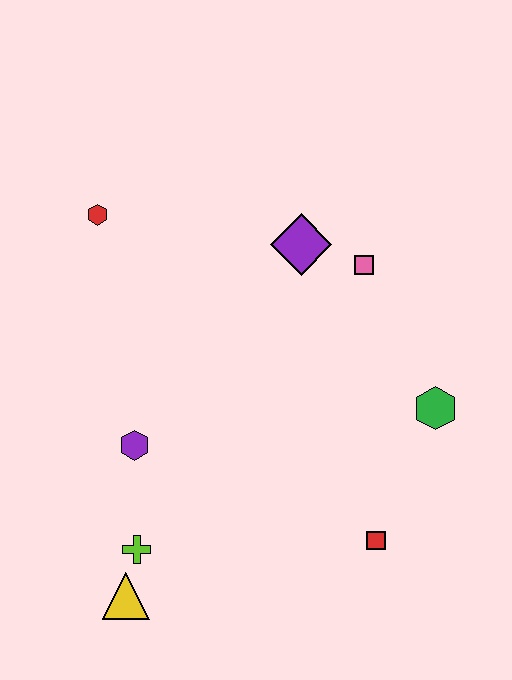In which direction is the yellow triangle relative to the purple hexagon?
The yellow triangle is below the purple hexagon.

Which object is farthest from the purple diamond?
The yellow triangle is farthest from the purple diamond.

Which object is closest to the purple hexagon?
The lime cross is closest to the purple hexagon.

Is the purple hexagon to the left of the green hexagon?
Yes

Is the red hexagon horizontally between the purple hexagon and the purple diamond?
No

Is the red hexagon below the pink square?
No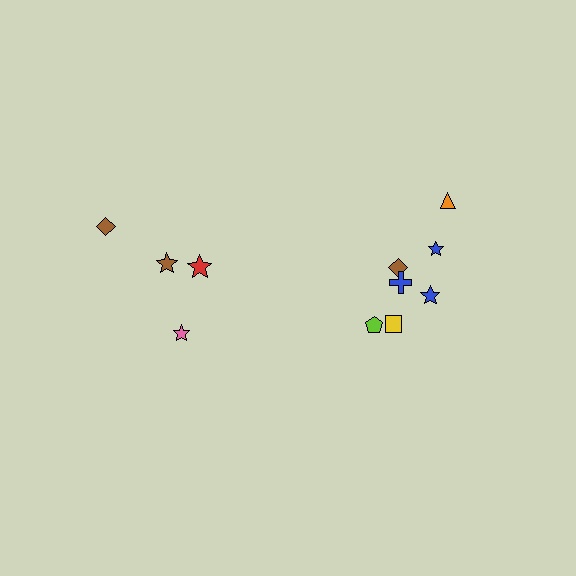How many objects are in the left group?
There are 4 objects.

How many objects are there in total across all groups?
There are 11 objects.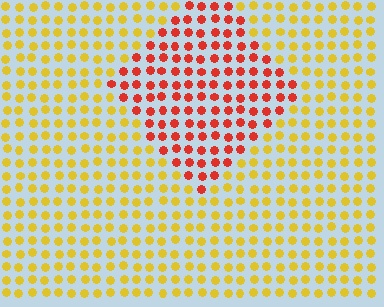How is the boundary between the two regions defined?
The boundary is defined purely by a slight shift in hue (about 49 degrees). Spacing, size, and orientation are identical on both sides.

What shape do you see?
I see a diamond.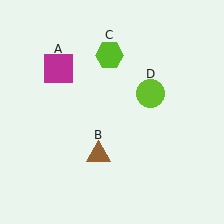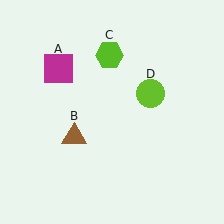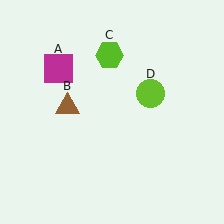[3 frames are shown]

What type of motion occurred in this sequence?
The brown triangle (object B) rotated clockwise around the center of the scene.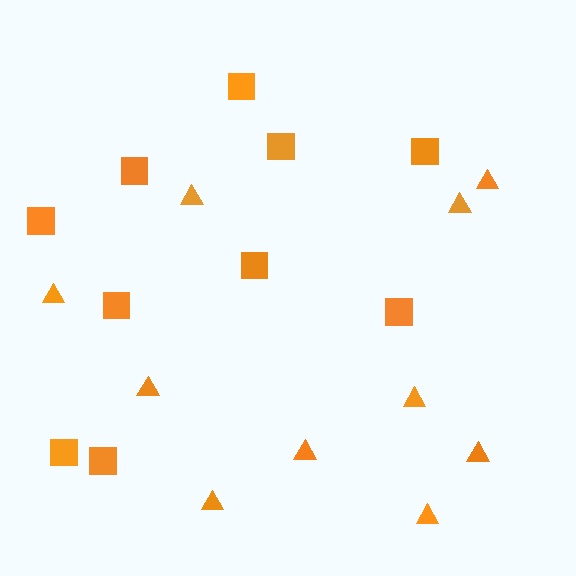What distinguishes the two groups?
There are 2 groups: one group of triangles (10) and one group of squares (10).